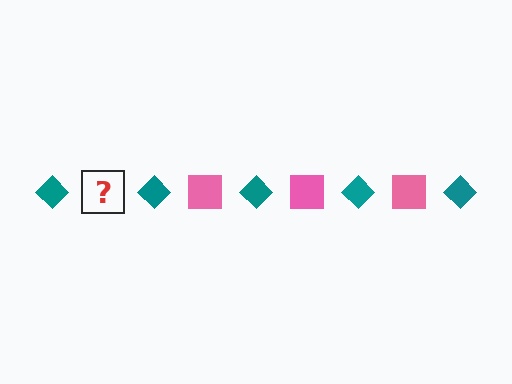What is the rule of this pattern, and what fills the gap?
The rule is that the pattern alternates between teal diamond and pink square. The gap should be filled with a pink square.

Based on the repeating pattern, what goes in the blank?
The blank should be a pink square.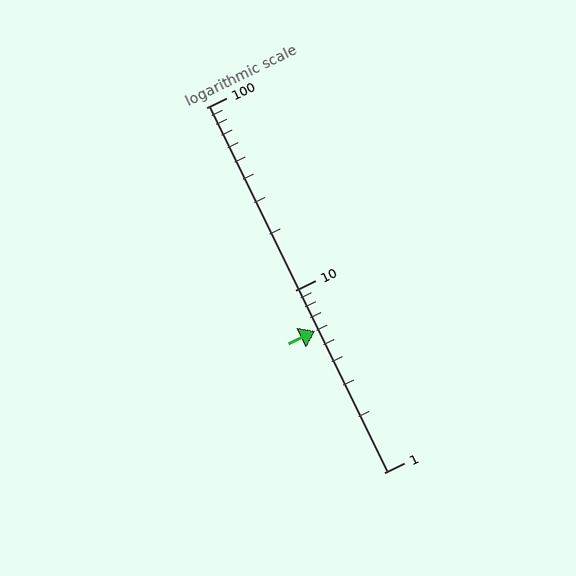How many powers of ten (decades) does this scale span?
The scale spans 2 decades, from 1 to 100.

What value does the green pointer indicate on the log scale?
The pointer indicates approximately 6.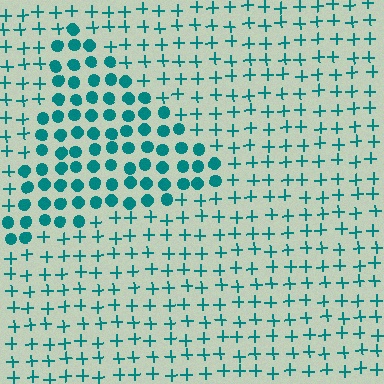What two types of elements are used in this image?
The image uses circles inside the triangle region and plus signs outside it.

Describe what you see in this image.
The image is filled with small teal elements arranged in a uniform grid. A triangle-shaped region contains circles, while the surrounding area contains plus signs. The boundary is defined purely by the change in element shape.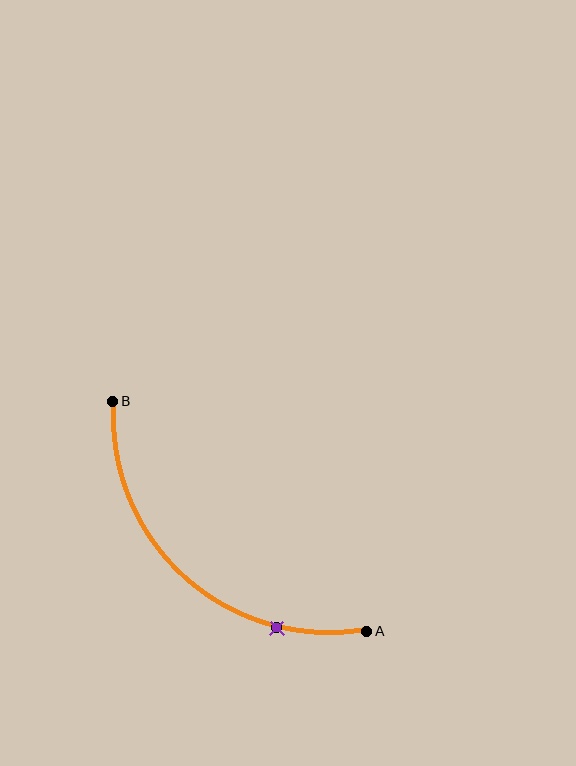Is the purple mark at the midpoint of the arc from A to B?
No. The purple mark lies on the arc but is closer to endpoint A. The arc midpoint would be at the point on the curve equidistant along the arc from both A and B.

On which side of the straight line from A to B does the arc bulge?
The arc bulges below and to the left of the straight line connecting A and B.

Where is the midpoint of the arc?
The arc midpoint is the point on the curve farthest from the straight line joining A and B. It sits below and to the left of that line.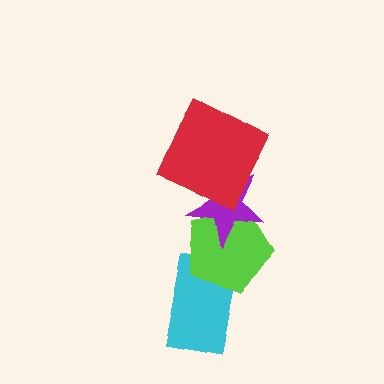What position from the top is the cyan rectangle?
The cyan rectangle is 4th from the top.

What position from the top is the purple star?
The purple star is 2nd from the top.